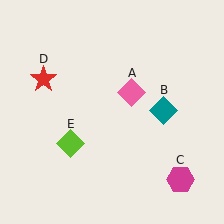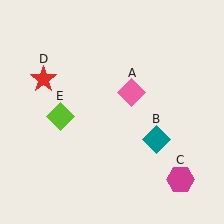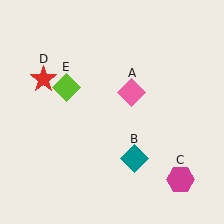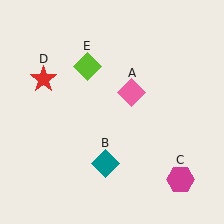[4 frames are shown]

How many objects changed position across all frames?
2 objects changed position: teal diamond (object B), lime diamond (object E).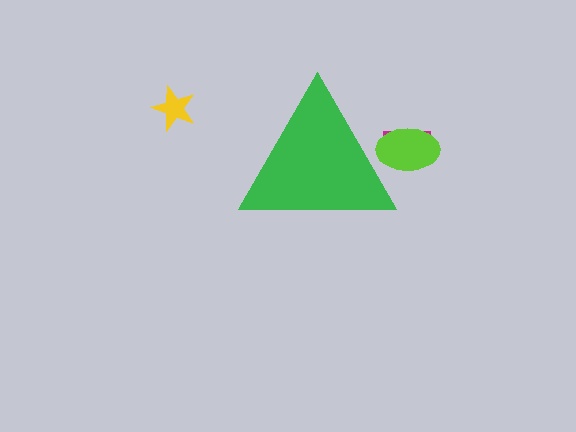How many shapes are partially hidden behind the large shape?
2 shapes are partially hidden.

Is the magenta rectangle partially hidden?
Yes, the magenta rectangle is partially hidden behind the green triangle.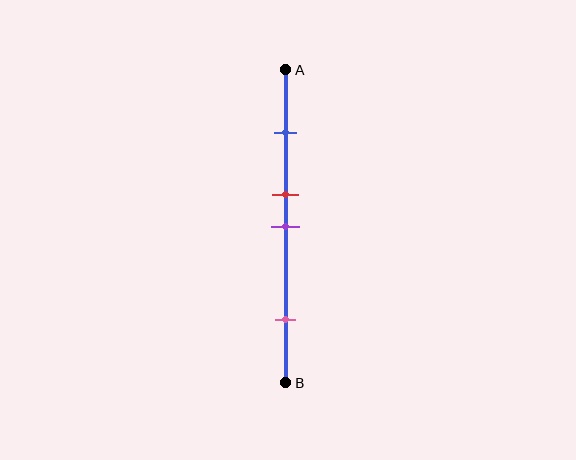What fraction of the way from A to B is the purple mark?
The purple mark is approximately 50% (0.5) of the way from A to B.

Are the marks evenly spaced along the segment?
No, the marks are not evenly spaced.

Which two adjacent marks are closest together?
The red and purple marks are the closest adjacent pair.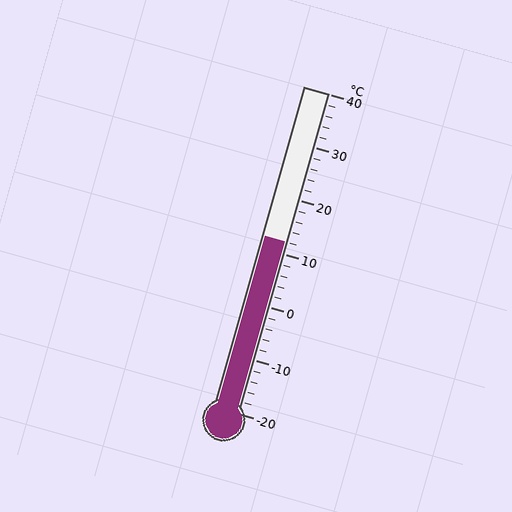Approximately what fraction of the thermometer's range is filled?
The thermometer is filled to approximately 55% of its range.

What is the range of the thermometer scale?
The thermometer scale ranges from -20°C to 40°C.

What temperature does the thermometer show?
The thermometer shows approximately 12°C.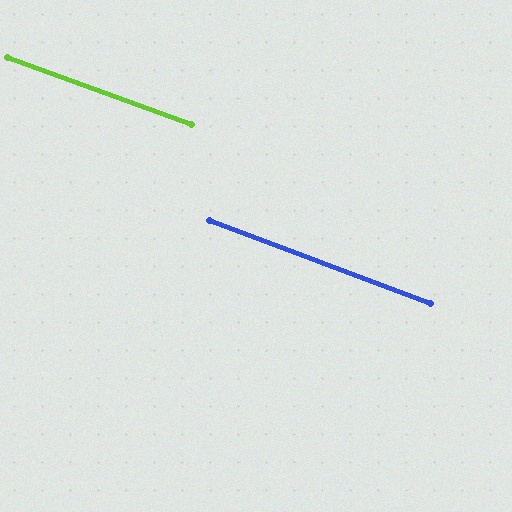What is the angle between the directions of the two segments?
Approximately 1 degree.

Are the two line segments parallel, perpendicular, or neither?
Parallel — their directions differ by only 0.8°.